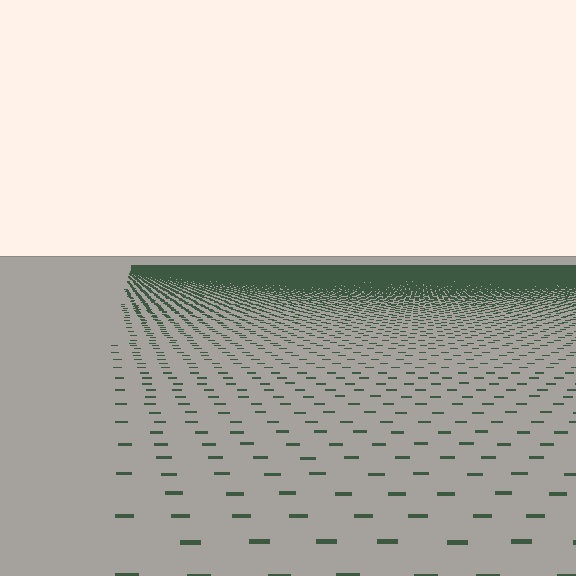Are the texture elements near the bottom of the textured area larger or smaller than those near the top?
Larger. Near the bottom, elements are closer to the viewer and appear at a bigger on-screen size.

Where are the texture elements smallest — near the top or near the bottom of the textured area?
Near the top.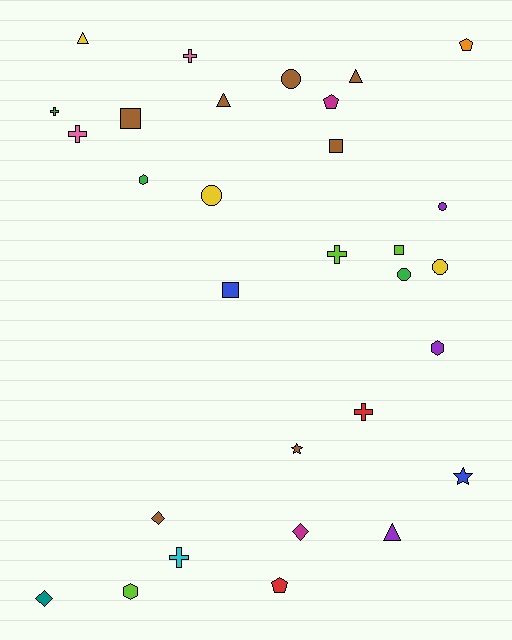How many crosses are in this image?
There are 6 crosses.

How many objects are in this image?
There are 30 objects.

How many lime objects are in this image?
There are 3 lime objects.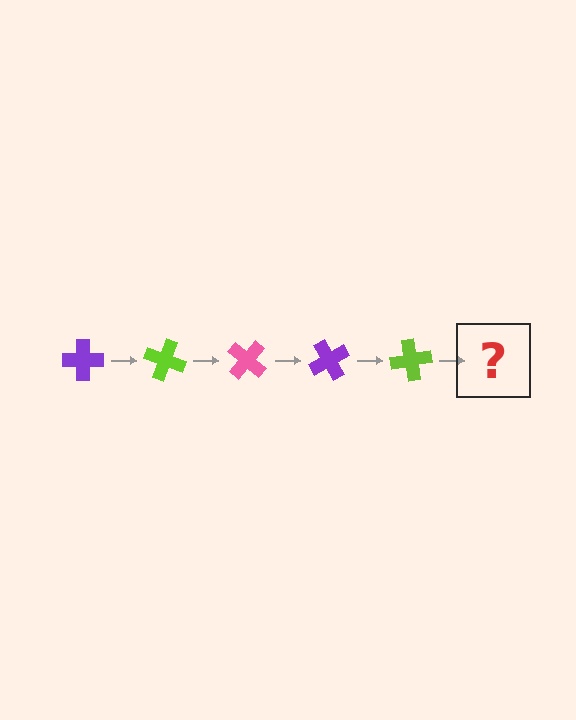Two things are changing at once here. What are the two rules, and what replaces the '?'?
The two rules are that it rotates 20 degrees each step and the color cycles through purple, lime, and pink. The '?' should be a pink cross, rotated 100 degrees from the start.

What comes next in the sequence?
The next element should be a pink cross, rotated 100 degrees from the start.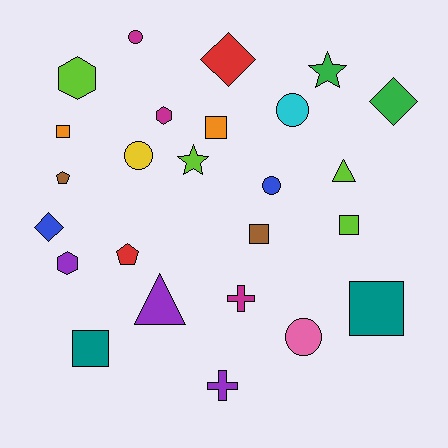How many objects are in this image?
There are 25 objects.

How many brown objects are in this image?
There are 2 brown objects.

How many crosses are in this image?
There are 2 crosses.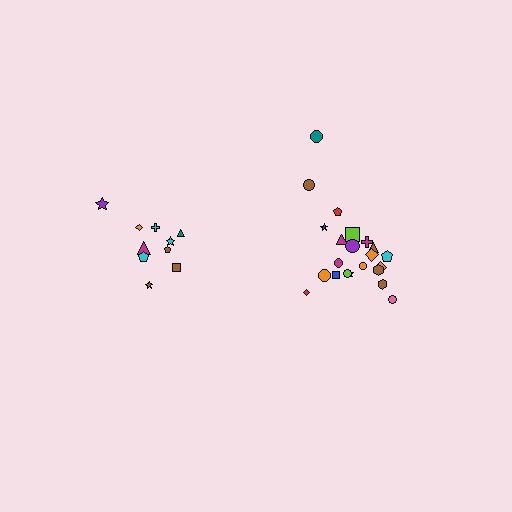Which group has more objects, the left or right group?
The right group.